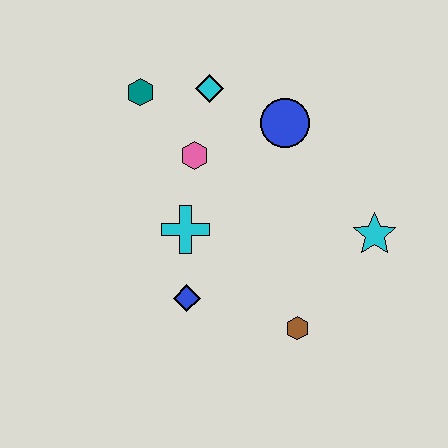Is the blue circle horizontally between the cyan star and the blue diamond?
Yes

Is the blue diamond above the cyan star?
No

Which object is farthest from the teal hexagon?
The brown hexagon is farthest from the teal hexagon.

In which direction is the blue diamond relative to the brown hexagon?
The blue diamond is to the left of the brown hexagon.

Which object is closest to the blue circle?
The cyan diamond is closest to the blue circle.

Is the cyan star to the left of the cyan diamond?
No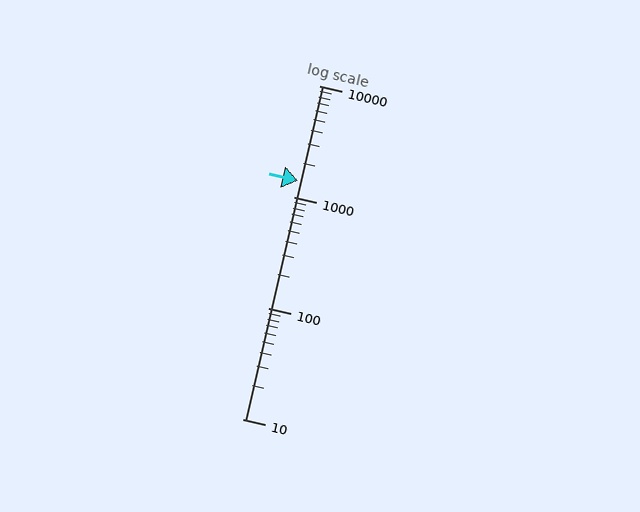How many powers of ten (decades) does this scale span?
The scale spans 3 decades, from 10 to 10000.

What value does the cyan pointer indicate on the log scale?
The pointer indicates approximately 1400.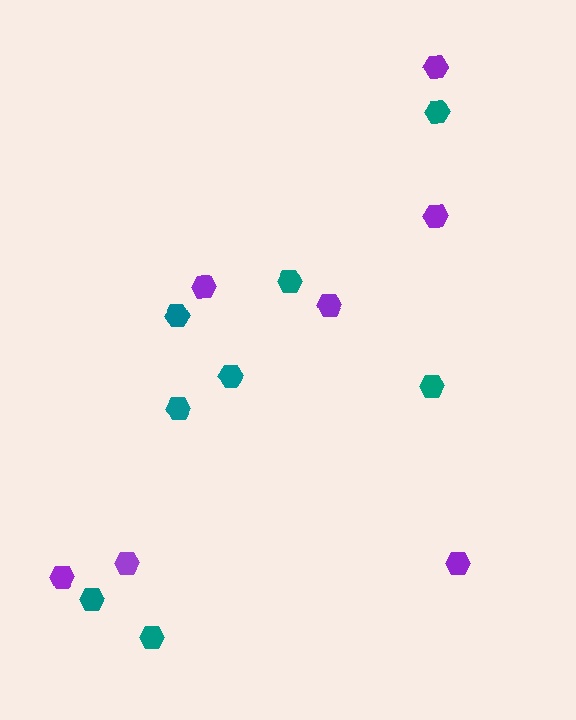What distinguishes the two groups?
There are 2 groups: one group of teal hexagons (8) and one group of purple hexagons (7).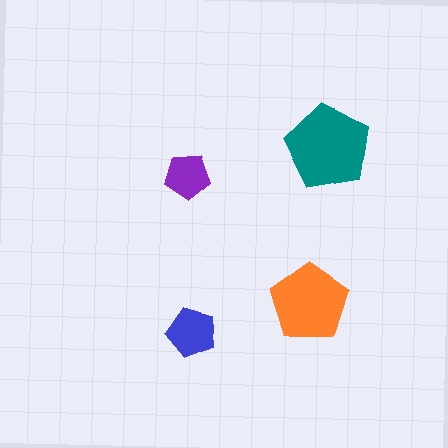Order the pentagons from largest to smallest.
the teal one, the orange one, the blue one, the purple one.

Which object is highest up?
The teal pentagon is topmost.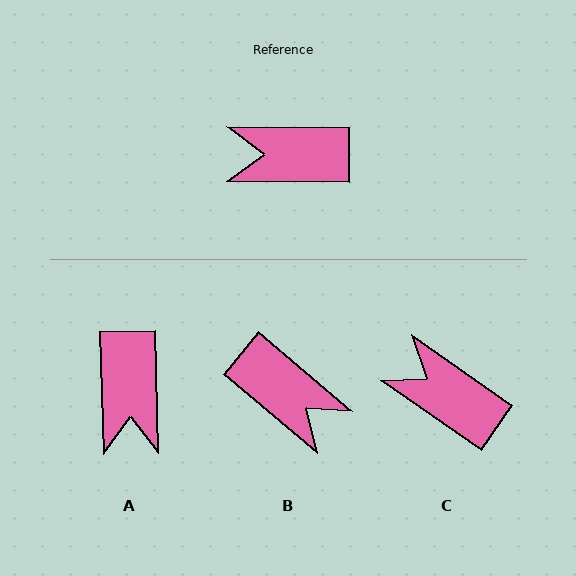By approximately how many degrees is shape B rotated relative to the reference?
Approximately 140 degrees counter-clockwise.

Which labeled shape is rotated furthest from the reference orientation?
B, about 140 degrees away.